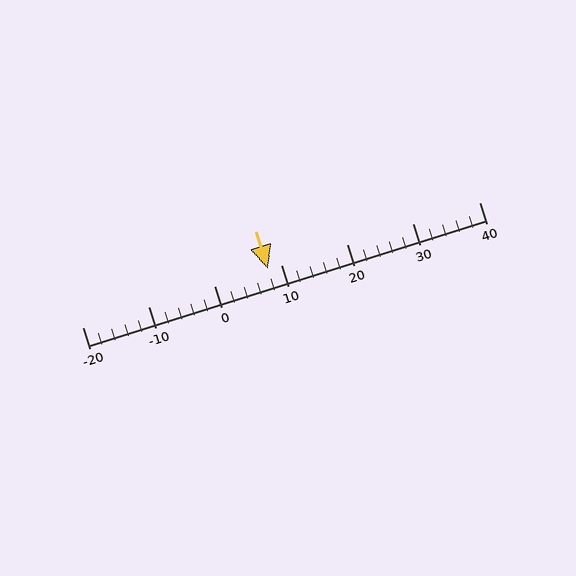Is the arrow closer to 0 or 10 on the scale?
The arrow is closer to 10.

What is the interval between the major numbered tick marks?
The major tick marks are spaced 10 units apart.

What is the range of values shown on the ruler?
The ruler shows values from -20 to 40.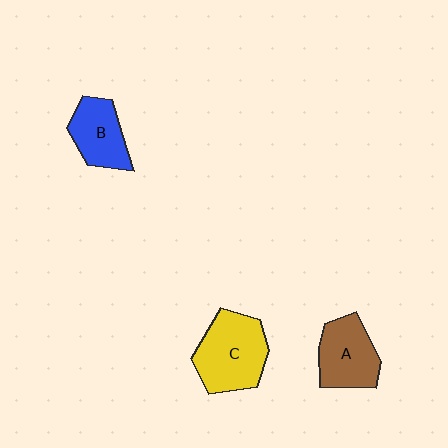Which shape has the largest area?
Shape C (yellow).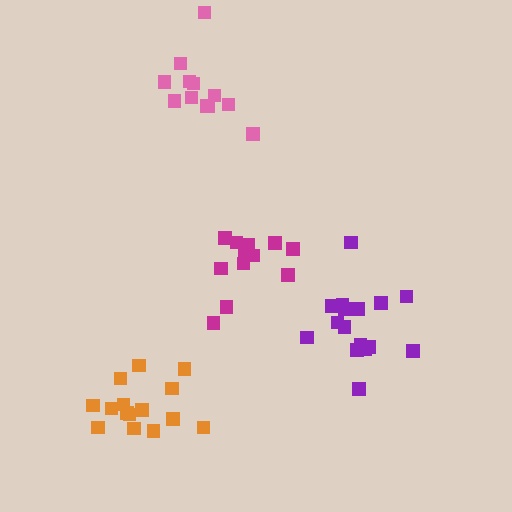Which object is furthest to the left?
The orange cluster is leftmost.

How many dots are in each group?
Group 1: 15 dots, Group 2: 16 dots, Group 3: 12 dots, Group 4: 12 dots (55 total).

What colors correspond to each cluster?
The clusters are colored: orange, purple, pink, magenta.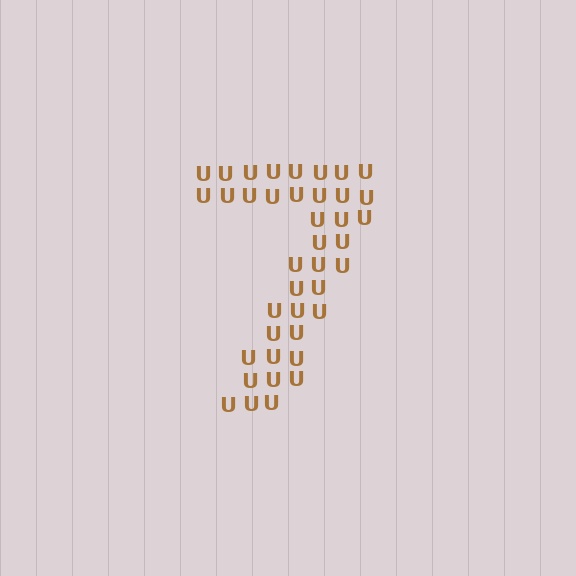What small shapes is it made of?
It is made of small letter U's.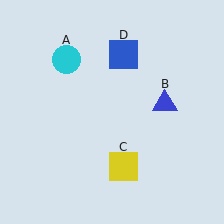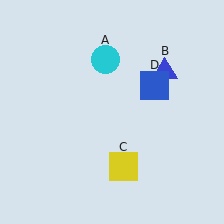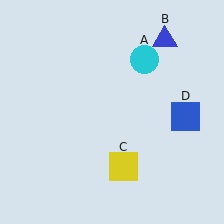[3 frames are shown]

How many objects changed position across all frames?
3 objects changed position: cyan circle (object A), blue triangle (object B), blue square (object D).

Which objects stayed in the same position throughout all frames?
Yellow square (object C) remained stationary.